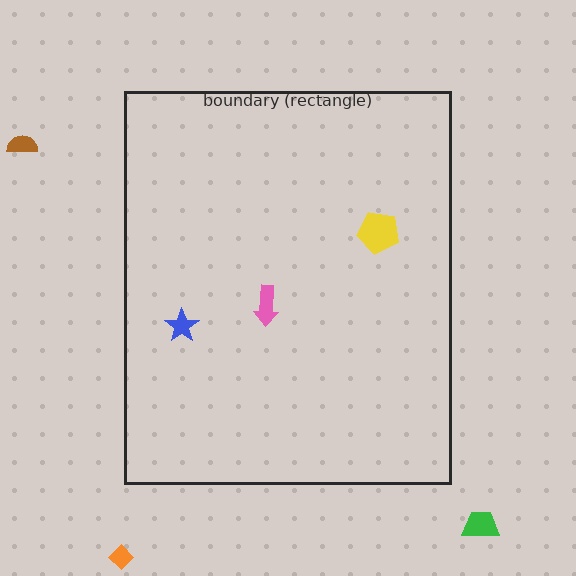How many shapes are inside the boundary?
3 inside, 3 outside.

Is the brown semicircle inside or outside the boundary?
Outside.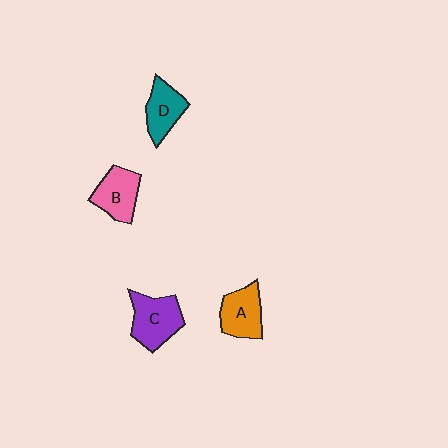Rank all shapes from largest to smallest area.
From largest to smallest: C (purple), B (pink), A (orange), D (teal).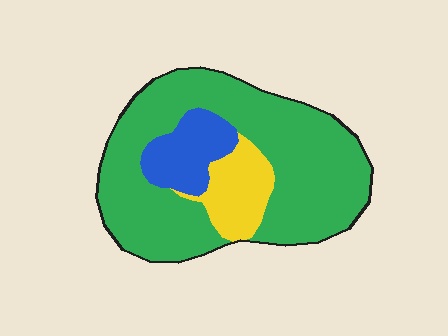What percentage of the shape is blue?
Blue takes up about one eighth (1/8) of the shape.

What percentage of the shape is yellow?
Yellow covers 13% of the shape.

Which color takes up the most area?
Green, at roughly 75%.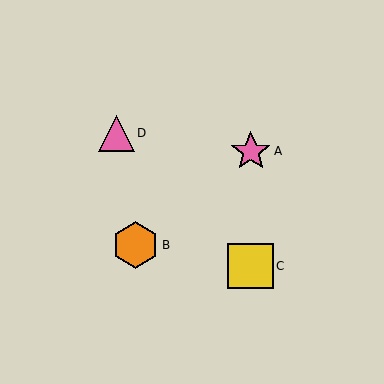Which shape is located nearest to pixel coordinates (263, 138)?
The pink star (labeled A) at (251, 151) is nearest to that location.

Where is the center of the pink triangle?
The center of the pink triangle is at (116, 133).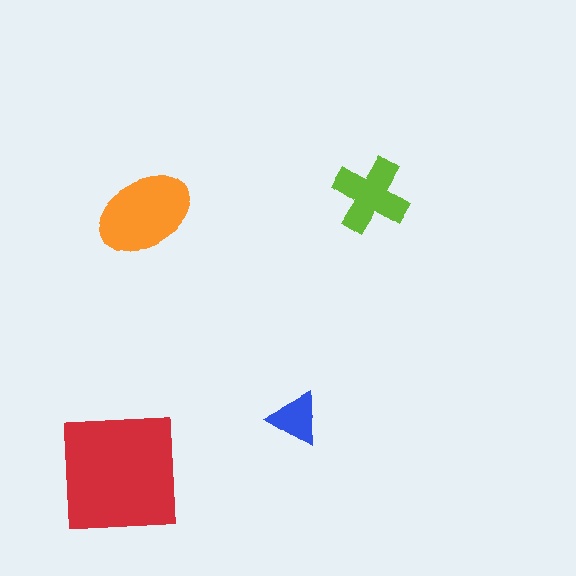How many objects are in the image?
There are 4 objects in the image.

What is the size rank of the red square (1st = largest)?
1st.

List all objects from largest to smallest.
The red square, the orange ellipse, the lime cross, the blue triangle.